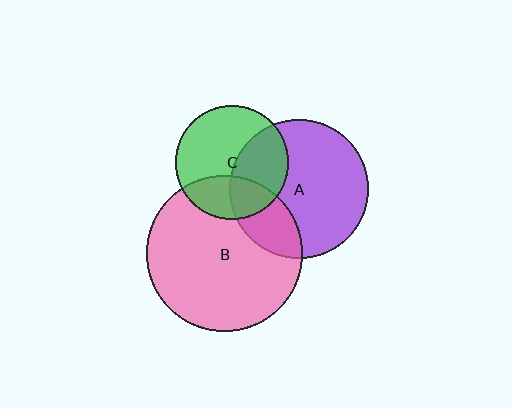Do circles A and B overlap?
Yes.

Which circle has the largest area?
Circle B (pink).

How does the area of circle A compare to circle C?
Approximately 1.5 times.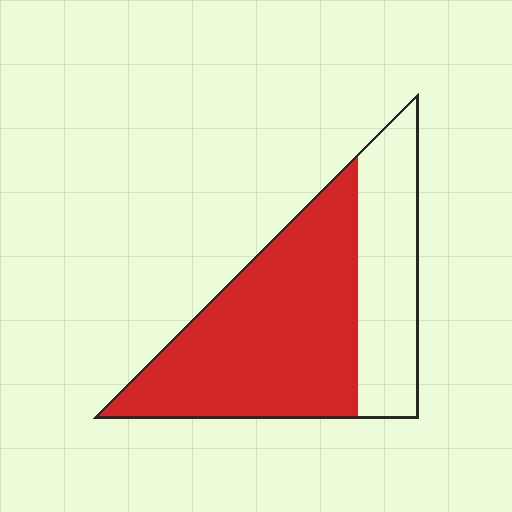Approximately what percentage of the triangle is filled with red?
Approximately 65%.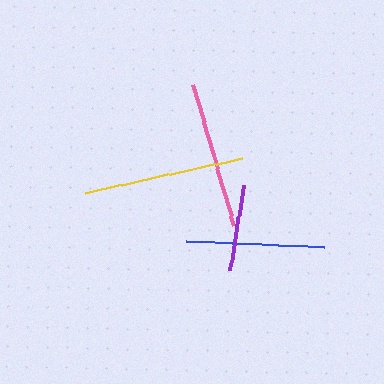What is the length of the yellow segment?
The yellow segment is approximately 161 pixels long.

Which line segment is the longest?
The yellow line is the longest at approximately 161 pixels.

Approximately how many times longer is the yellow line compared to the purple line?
The yellow line is approximately 1.9 times the length of the purple line.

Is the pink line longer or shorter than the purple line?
The pink line is longer than the purple line.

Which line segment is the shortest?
The purple line is the shortest at approximately 86 pixels.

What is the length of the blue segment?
The blue segment is approximately 138 pixels long.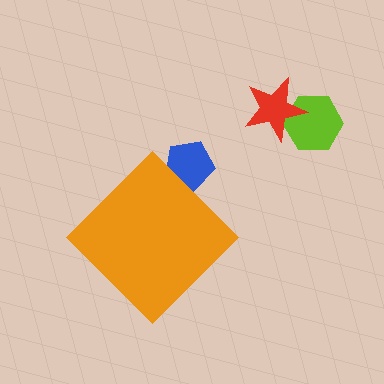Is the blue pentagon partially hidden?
Yes, the blue pentagon is partially hidden behind the orange diamond.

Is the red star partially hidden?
No, the red star is fully visible.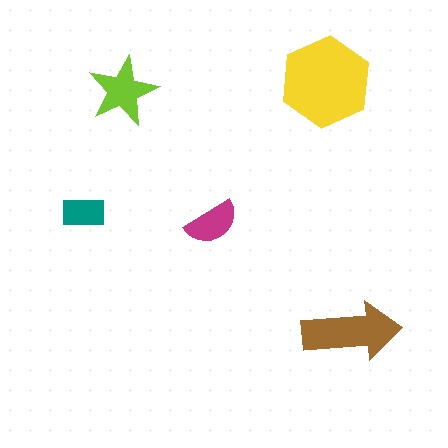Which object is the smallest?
The teal rectangle.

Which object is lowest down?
The brown arrow is bottommost.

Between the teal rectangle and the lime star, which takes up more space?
The lime star.